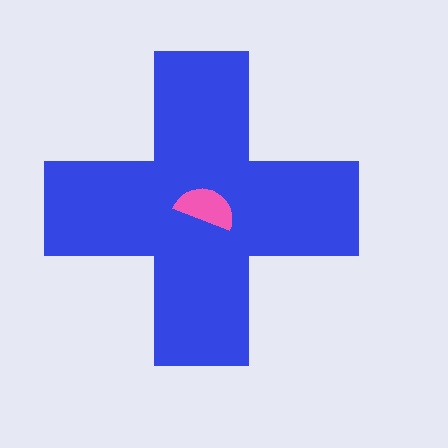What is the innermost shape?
The pink semicircle.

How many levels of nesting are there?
2.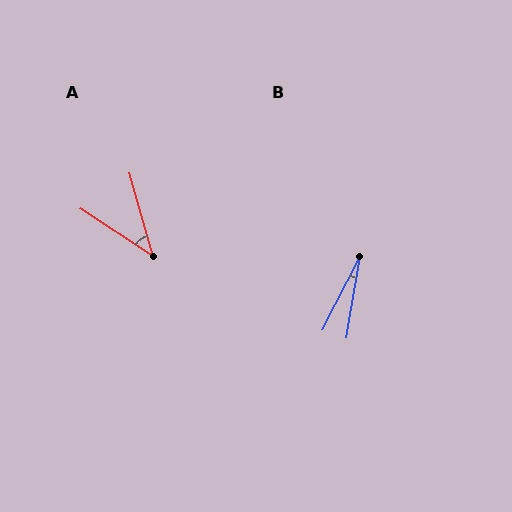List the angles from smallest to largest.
B (17°), A (41°).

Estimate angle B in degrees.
Approximately 17 degrees.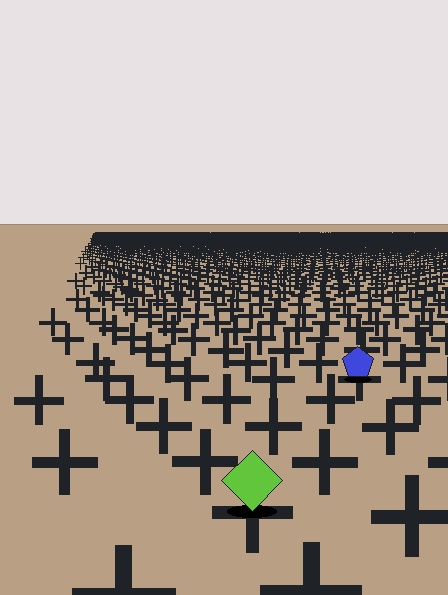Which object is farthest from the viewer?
The blue pentagon is farthest from the viewer. It appears smaller and the ground texture around it is denser.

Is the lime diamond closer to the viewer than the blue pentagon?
Yes. The lime diamond is closer — you can tell from the texture gradient: the ground texture is coarser near it.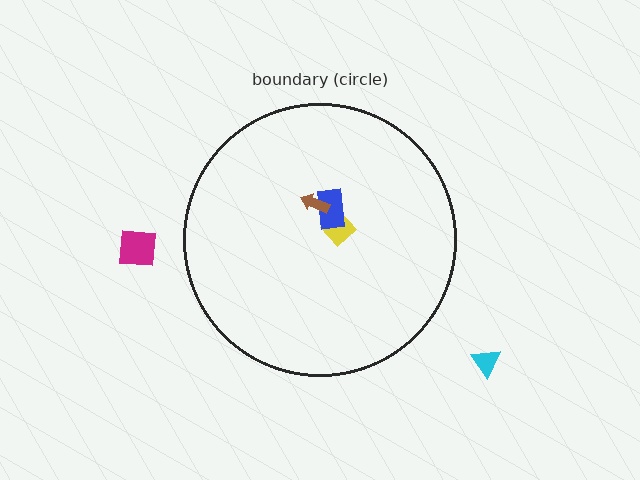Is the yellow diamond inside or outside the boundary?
Inside.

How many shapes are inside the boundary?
3 inside, 2 outside.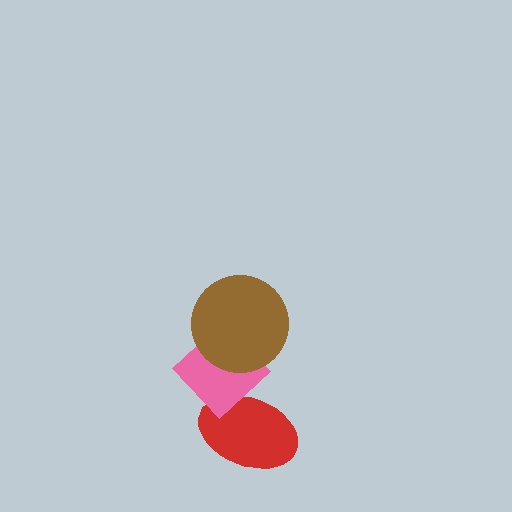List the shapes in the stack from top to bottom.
From top to bottom: the brown circle, the pink diamond, the red ellipse.